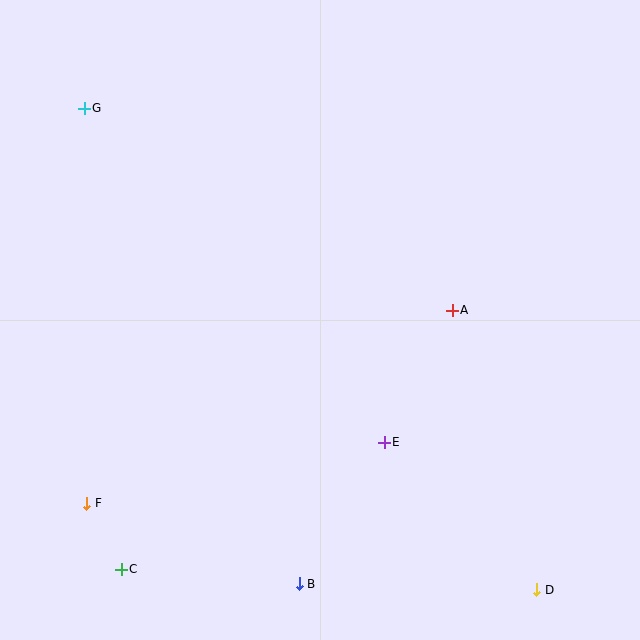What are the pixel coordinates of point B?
Point B is at (299, 584).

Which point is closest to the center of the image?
Point A at (452, 310) is closest to the center.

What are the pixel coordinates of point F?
Point F is at (87, 503).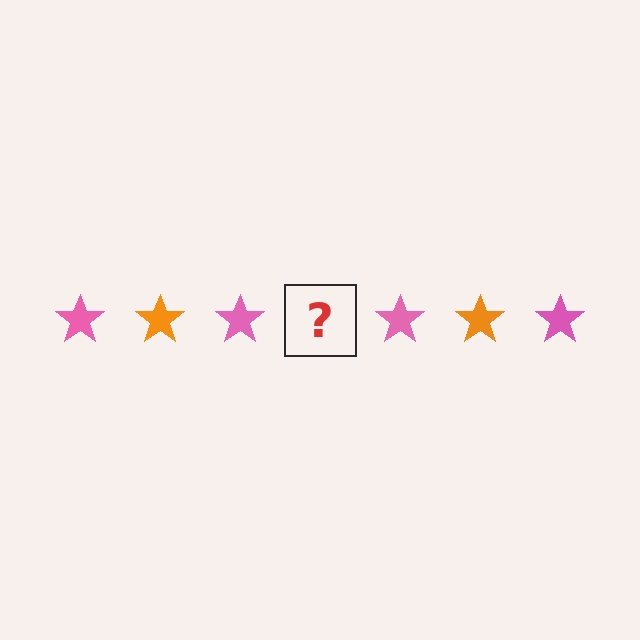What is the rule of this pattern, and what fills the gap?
The rule is that the pattern cycles through pink, orange stars. The gap should be filled with an orange star.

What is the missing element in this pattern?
The missing element is an orange star.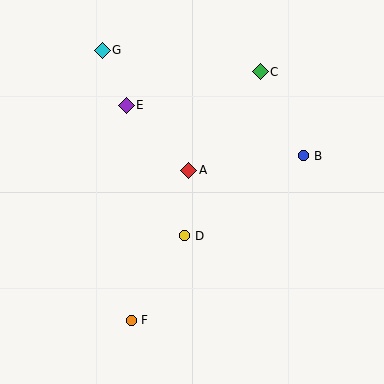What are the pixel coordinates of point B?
Point B is at (304, 156).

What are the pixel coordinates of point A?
Point A is at (189, 171).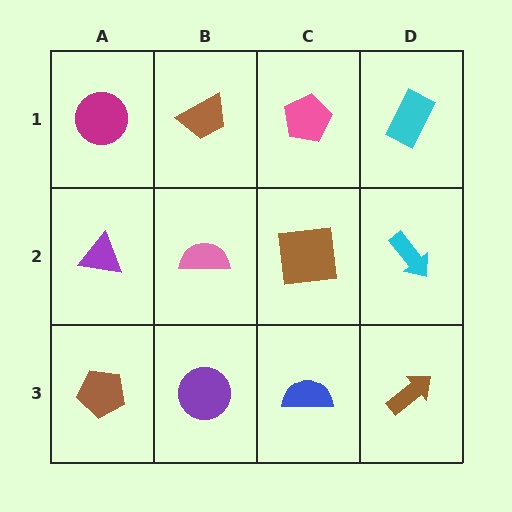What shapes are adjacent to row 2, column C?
A pink pentagon (row 1, column C), a blue semicircle (row 3, column C), a pink semicircle (row 2, column B), a cyan arrow (row 2, column D).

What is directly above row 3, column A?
A purple triangle.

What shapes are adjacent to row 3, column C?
A brown square (row 2, column C), a purple circle (row 3, column B), a brown arrow (row 3, column D).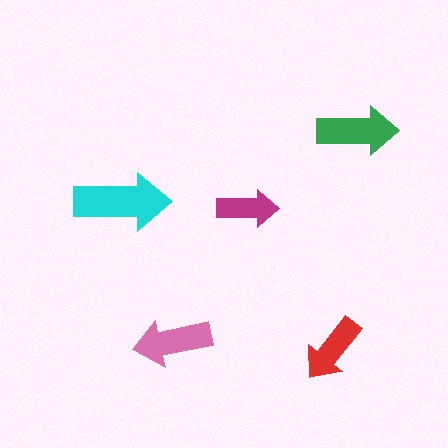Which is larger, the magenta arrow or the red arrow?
The red one.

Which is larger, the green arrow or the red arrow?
The green one.